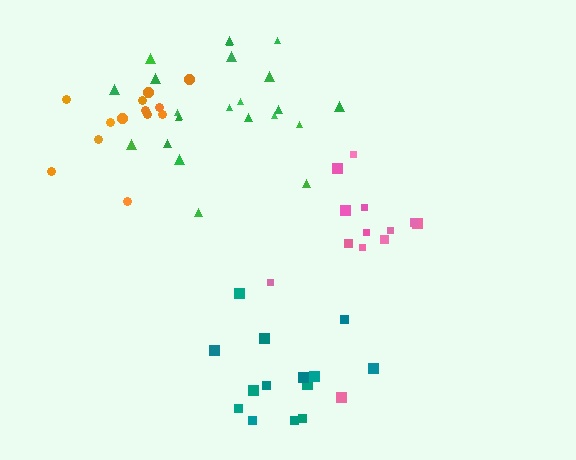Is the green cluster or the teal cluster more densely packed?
Teal.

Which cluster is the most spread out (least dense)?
Pink.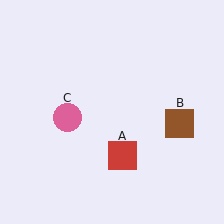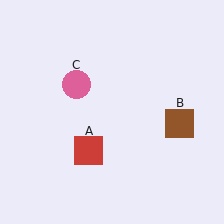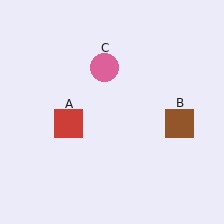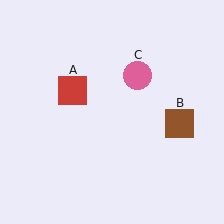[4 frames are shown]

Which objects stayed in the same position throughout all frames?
Brown square (object B) remained stationary.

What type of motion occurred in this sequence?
The red square (object A), pink circle (object C) rotated clockwise around the center of the scene.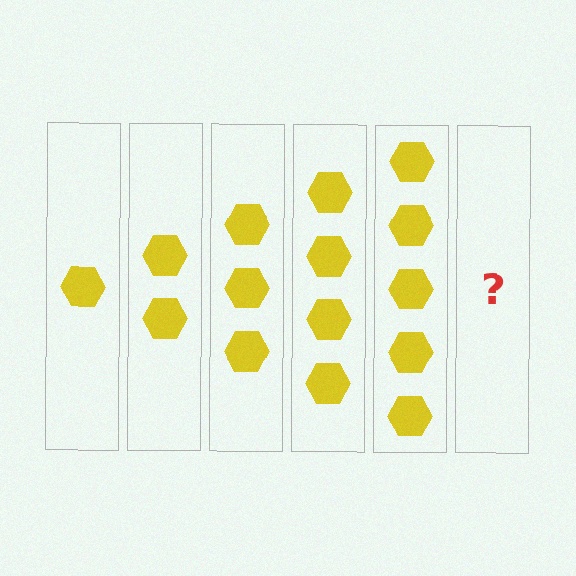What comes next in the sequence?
The next element should be 6 hexagons.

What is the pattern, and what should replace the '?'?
The pattern is that each step adds one more hexagon. The '?' should be 6 hexagons.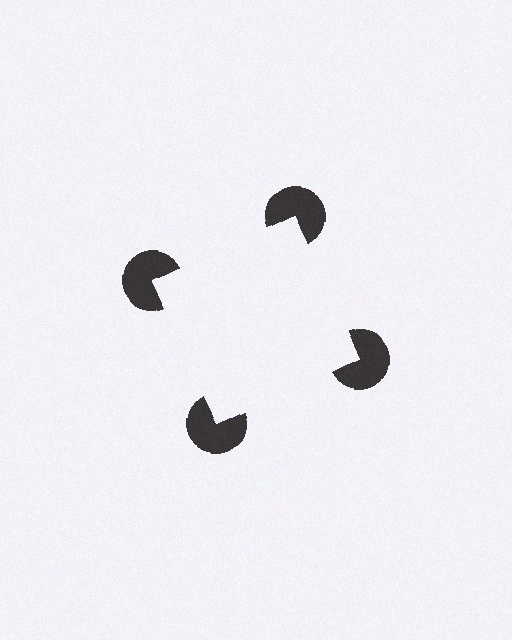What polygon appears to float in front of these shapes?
An illusory square — its edges are inferred from the aligned wedge cuts in the pac-man discs, not physically drawn.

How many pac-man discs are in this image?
There are 4 — one at each vertex of the illusory square.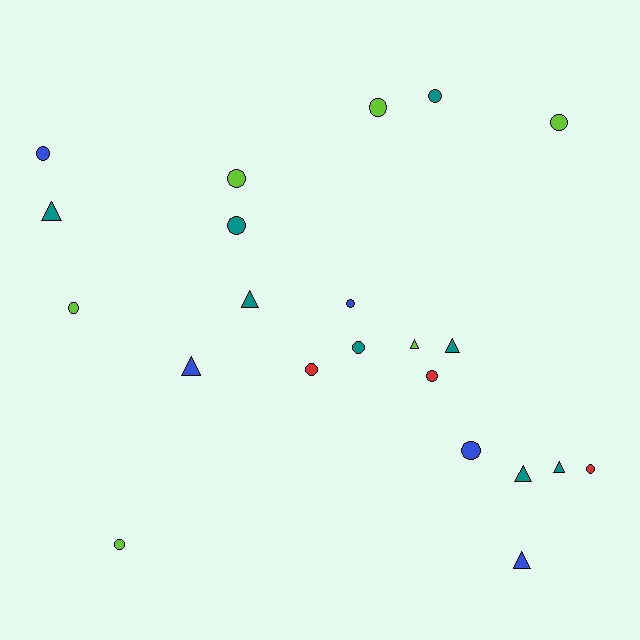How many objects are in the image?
There are 22 objects.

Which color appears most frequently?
Teal, with 8 objects.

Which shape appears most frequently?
Circle, with 14 objects.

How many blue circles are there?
There are 3 blue circles.